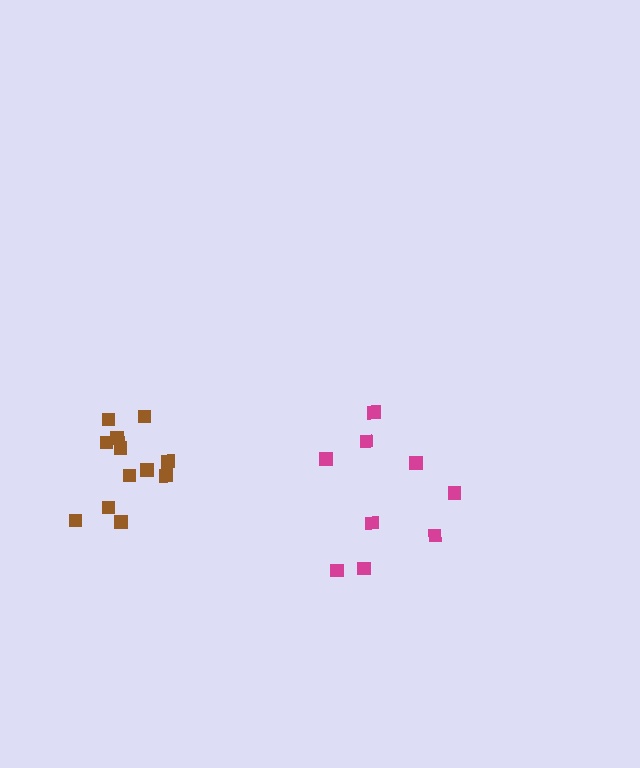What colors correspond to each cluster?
The clusters are colored: brown, magenta.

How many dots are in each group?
Group 1: 12 dots, Group 2: 9 dots (21 total).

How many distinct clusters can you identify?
There are 2 distinct clusters.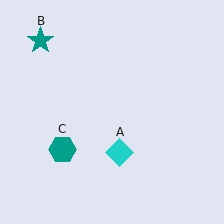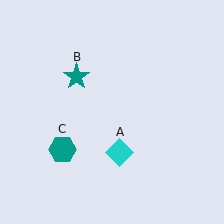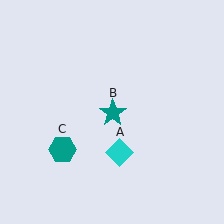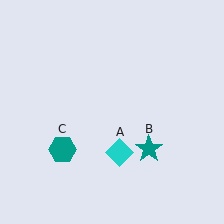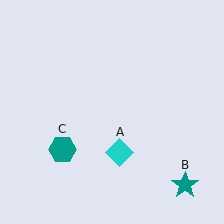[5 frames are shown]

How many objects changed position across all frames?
1 object changed position: teal star (object B).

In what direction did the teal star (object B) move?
The teal star (object B) moved down and to the right.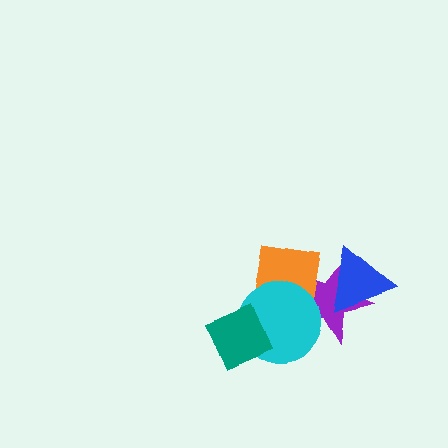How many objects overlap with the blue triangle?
2 objects overlap with the blue triangle.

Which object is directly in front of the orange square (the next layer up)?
The cyan circle is directly in front of the orange square.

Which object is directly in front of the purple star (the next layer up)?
The orange square is directly in front of the purple star.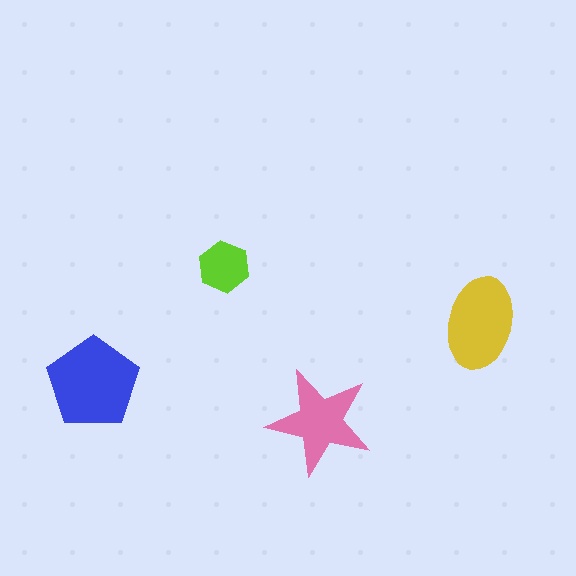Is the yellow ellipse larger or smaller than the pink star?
Larger.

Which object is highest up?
The lime hexagon is topmost.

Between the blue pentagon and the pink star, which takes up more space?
The blue pentagon.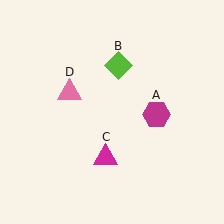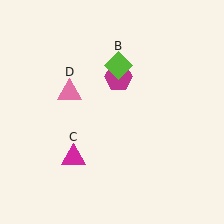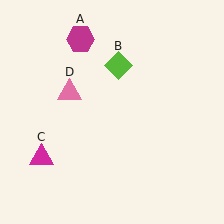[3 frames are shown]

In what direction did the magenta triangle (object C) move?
The magenta triangle (object C) moved left.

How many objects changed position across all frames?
2 objects changed position: magenta hexagon (object A), magenta triangle (object C).